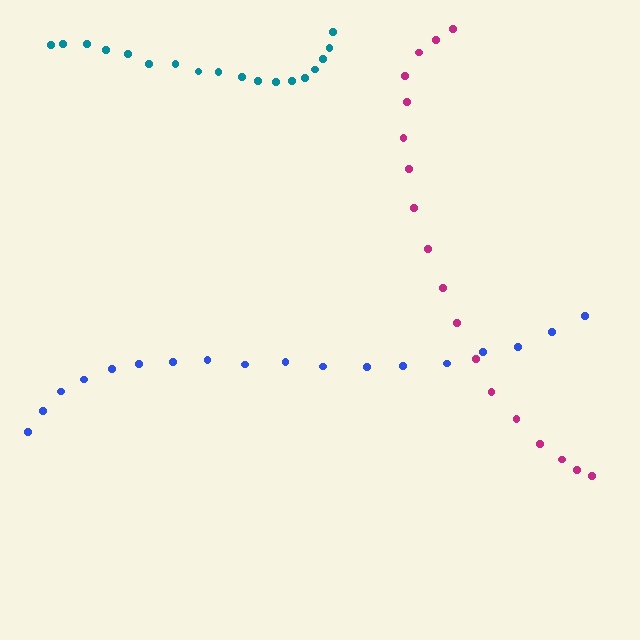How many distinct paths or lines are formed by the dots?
There are 3 distinct paths.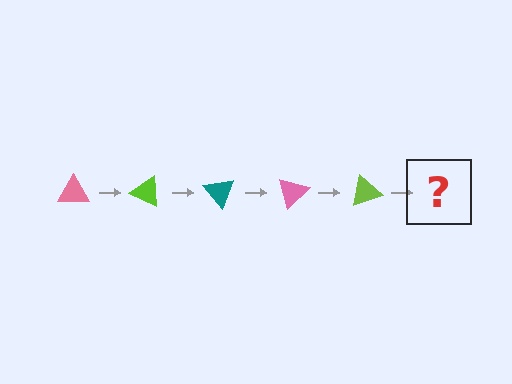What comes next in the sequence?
The next element should be a teal triangle, rotated 125 degrees from the start.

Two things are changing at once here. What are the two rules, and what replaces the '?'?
The two rules are that it rotates 25 degrees each step and the color cycles through pink, lime, and teal. The '?' should be a teal triangle, rotated 125 degrees from the start.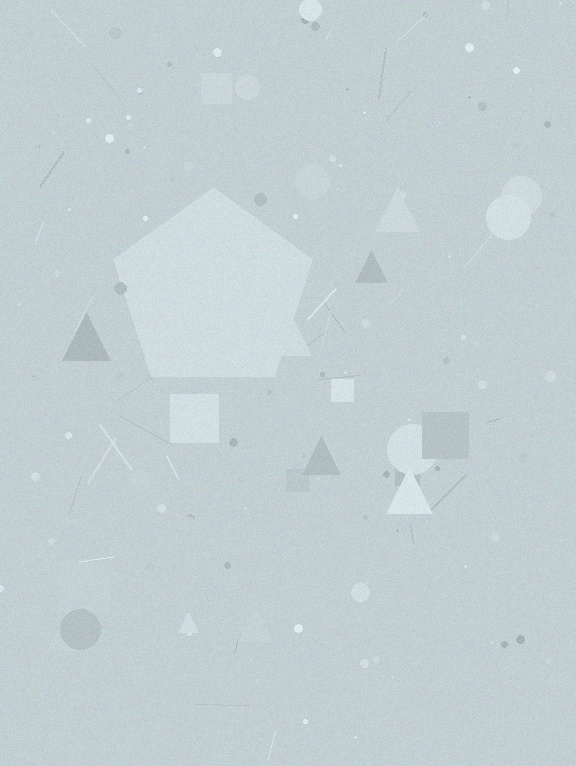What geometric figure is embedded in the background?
A pentagon is embedded in the background.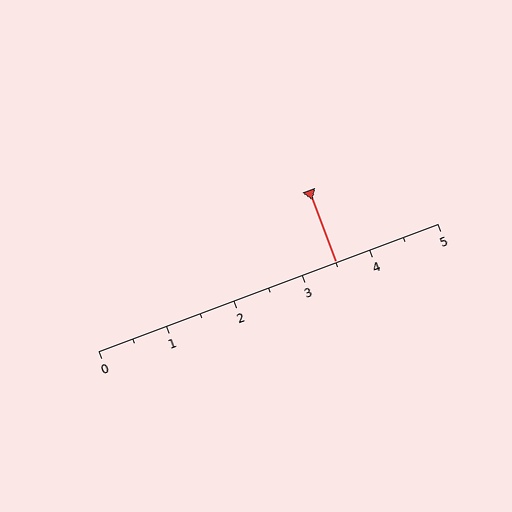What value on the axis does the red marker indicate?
The marker indicates approximately 3.5.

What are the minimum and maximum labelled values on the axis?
The axis runs from 0 to 5.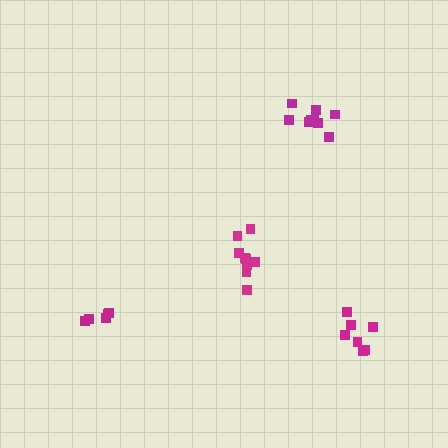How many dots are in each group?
Group 1: 10 dots, Group 2: 5 dots, Group 3: 7 dots, Group 4: 9 dots (31 total).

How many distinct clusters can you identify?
There are 4 distinct clusters.